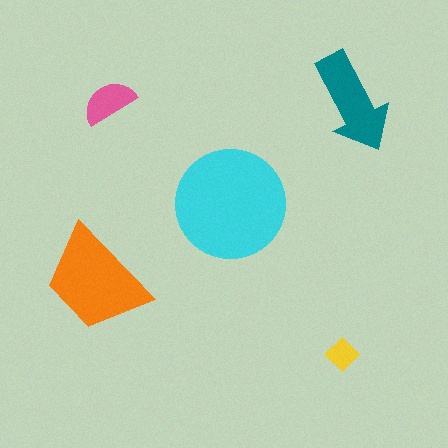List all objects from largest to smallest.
The cyan circle, the orange trapezoid, the teal arrow, the pink semicircle, the yellow diamond.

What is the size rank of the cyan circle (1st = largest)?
1st.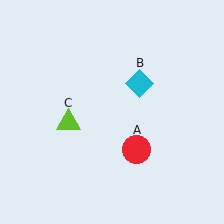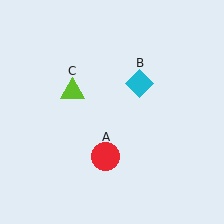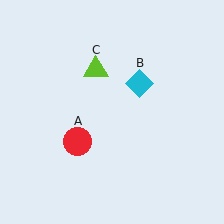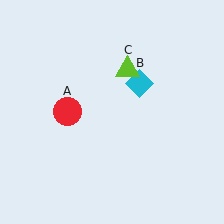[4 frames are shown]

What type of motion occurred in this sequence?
The red circle (object A), lime triangle (object C) rotated clockwise around the center of the scene.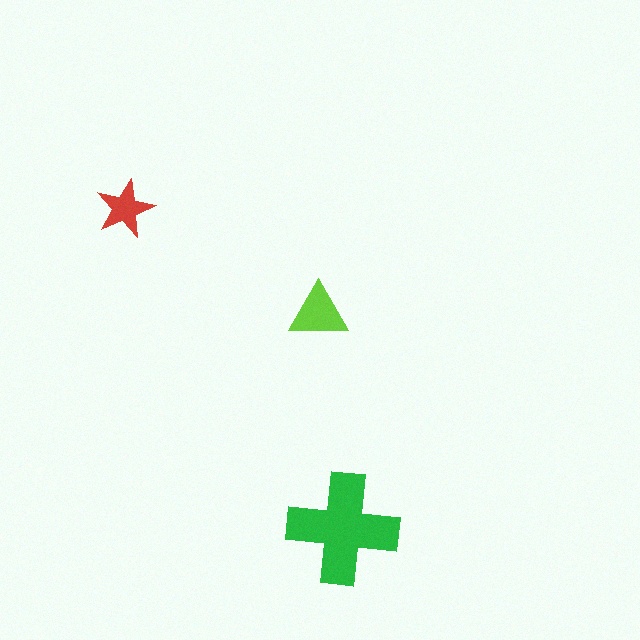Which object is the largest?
The green cross.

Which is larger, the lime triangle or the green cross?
The green cross.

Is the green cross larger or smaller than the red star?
Larger.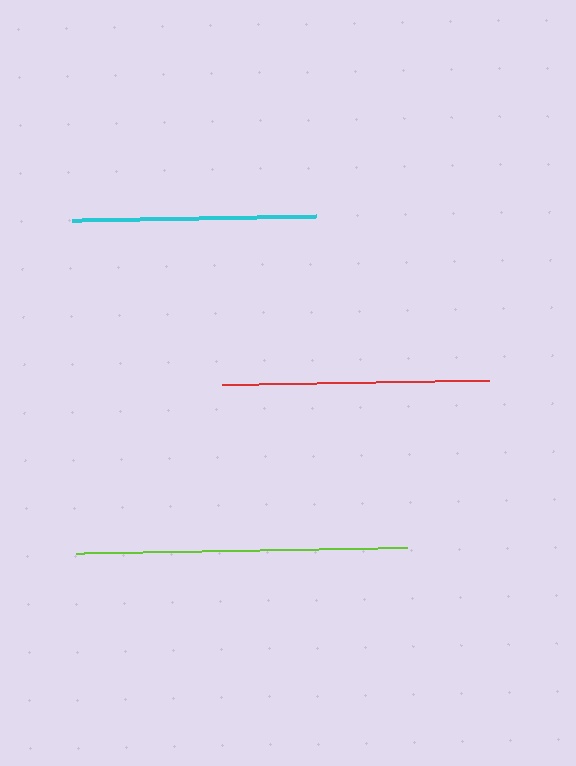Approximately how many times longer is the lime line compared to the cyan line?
The lime line is approximately 1.4 times the length of the cyan line.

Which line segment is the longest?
The lime line is the longest at approximately 331 pixels.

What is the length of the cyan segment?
The cyan segment is approximately 244 pixels long.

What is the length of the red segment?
The red segment is approximately 267 pixels long.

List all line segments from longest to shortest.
From longest to shortest: lime, red, cyan.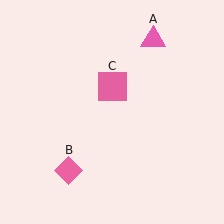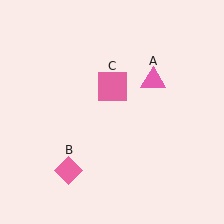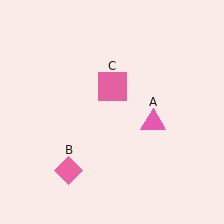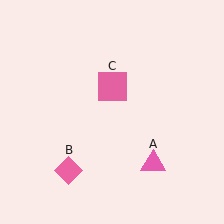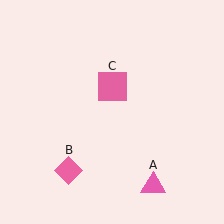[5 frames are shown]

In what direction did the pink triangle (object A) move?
The pink triangle (object A) moved down.